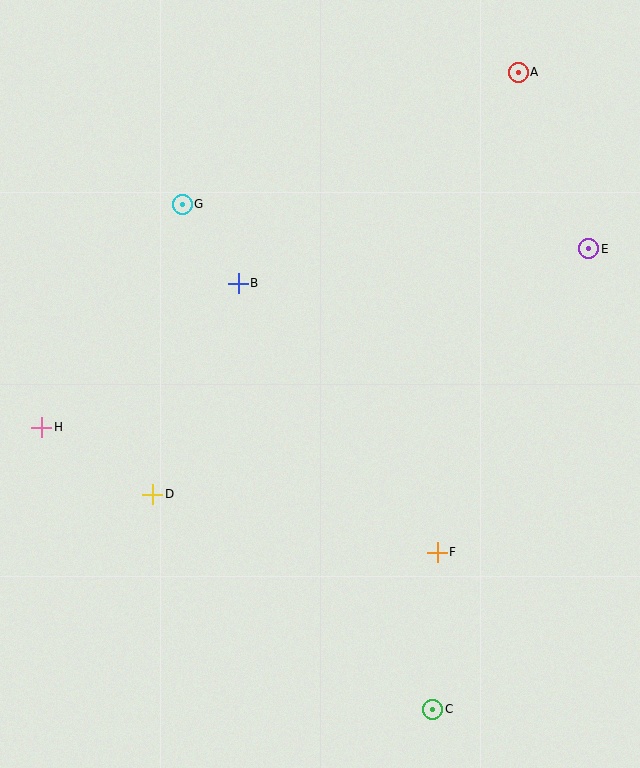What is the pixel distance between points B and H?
The distance between B and H is 243 pixels.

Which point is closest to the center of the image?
Point B at (238, 283) is closest to the center.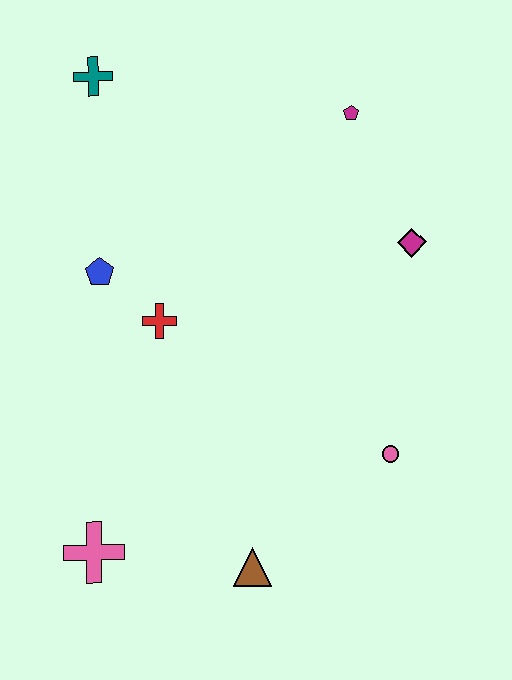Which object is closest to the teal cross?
The blue pentagon is closest to the teal cross.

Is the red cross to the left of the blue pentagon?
No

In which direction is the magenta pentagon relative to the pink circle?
The magenta pentagon is above the pink circle.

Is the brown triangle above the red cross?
No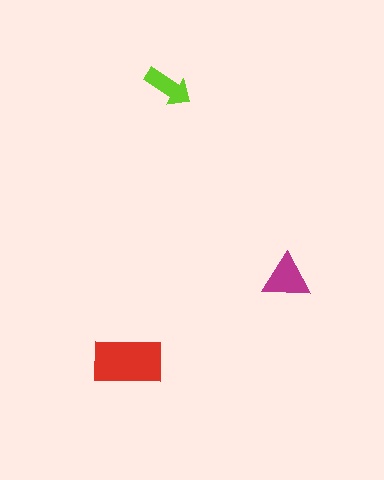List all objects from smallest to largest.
The lime arrow, the magenta triangle, the red rectangle.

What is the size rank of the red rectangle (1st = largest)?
1st.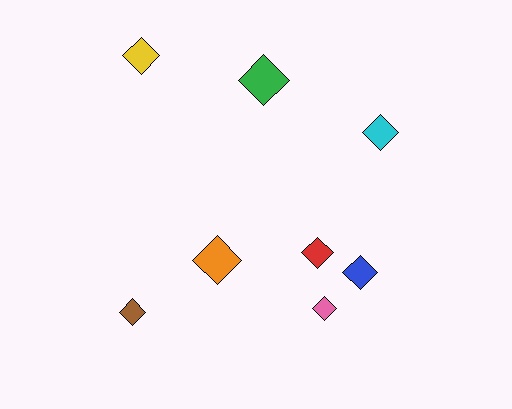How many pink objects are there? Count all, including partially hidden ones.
There is 1 pink object.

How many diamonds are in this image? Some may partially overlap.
There are 8 diamonds.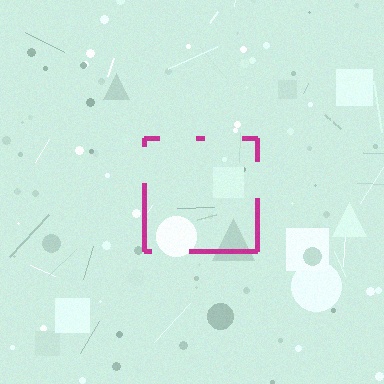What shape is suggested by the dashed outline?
The dashed outline suggests a square.